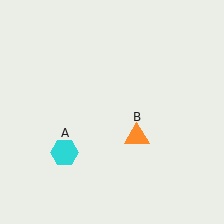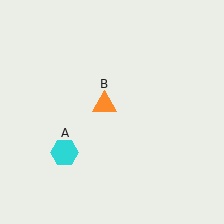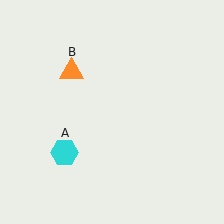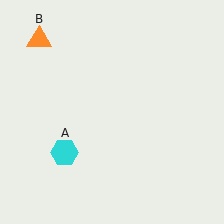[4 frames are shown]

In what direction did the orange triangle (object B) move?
The orange triangle (object B) moved up and to the left.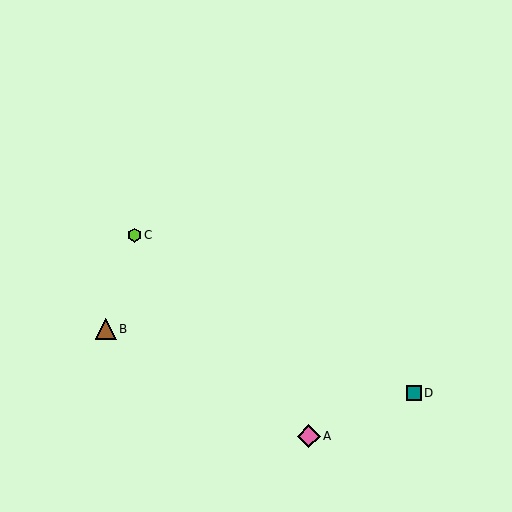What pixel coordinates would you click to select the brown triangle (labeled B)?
Click at (106, 329) to select the brown triangle B.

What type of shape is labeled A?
Shape A is a pink diamond.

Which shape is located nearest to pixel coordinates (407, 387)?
The teal square (labeled D) at (414, 393) is nearest to that location.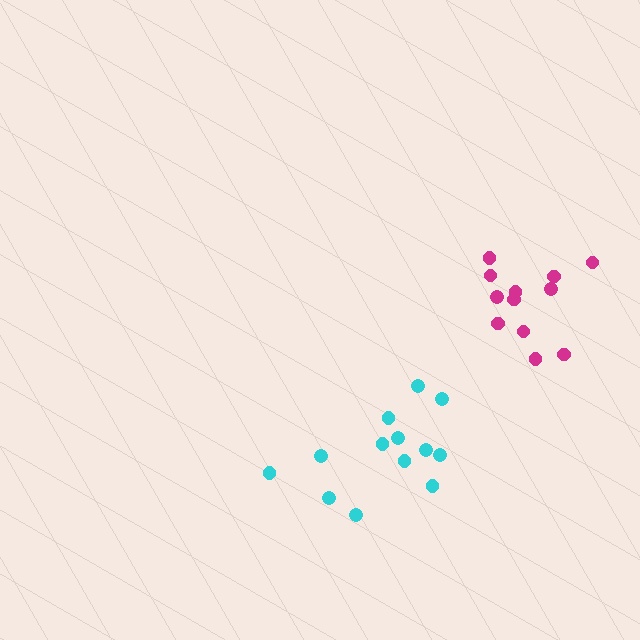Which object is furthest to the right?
The magenta cluster is rightmost.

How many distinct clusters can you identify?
There are 2 distinct clusters.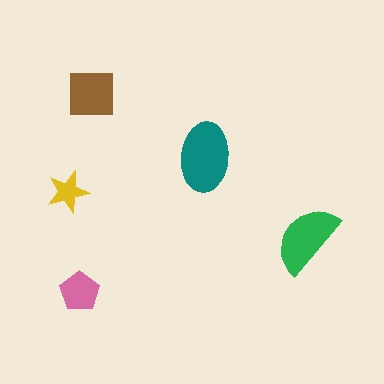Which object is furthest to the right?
The green semicircle is rightmost.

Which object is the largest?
The teal ellipse.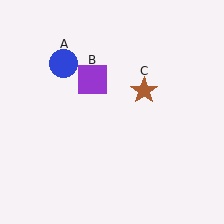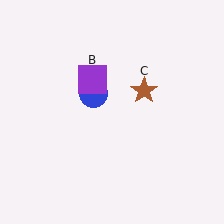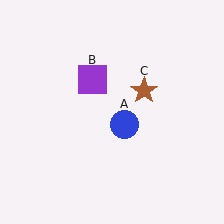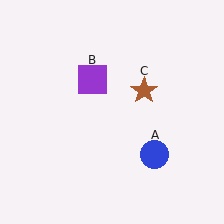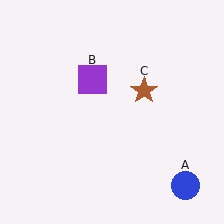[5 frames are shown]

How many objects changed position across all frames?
1 object changed position: blue circle (object A).